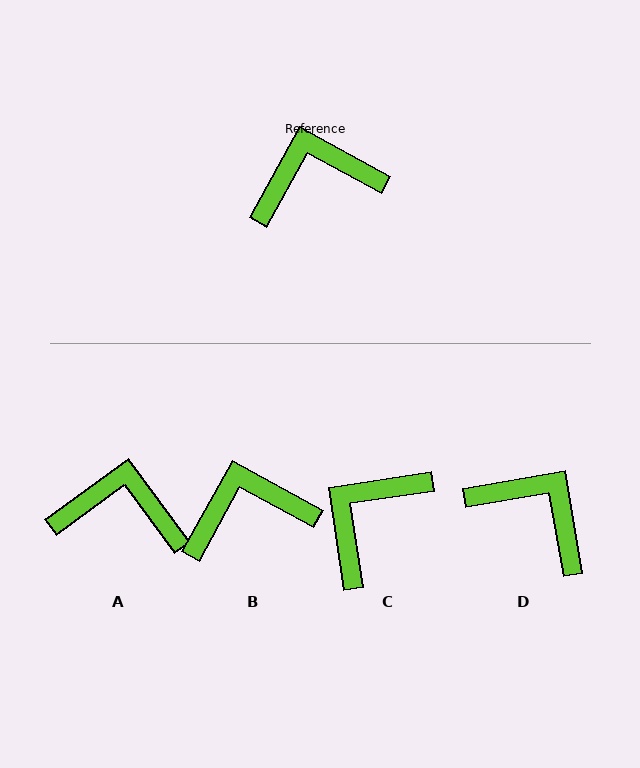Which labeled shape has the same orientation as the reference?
B.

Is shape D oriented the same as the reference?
No, it is off by about 51 degrees.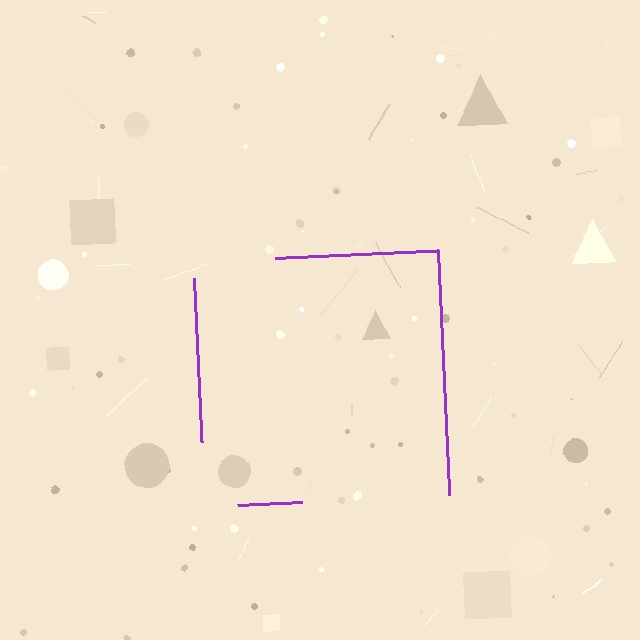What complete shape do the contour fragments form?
The contour fragments form a square.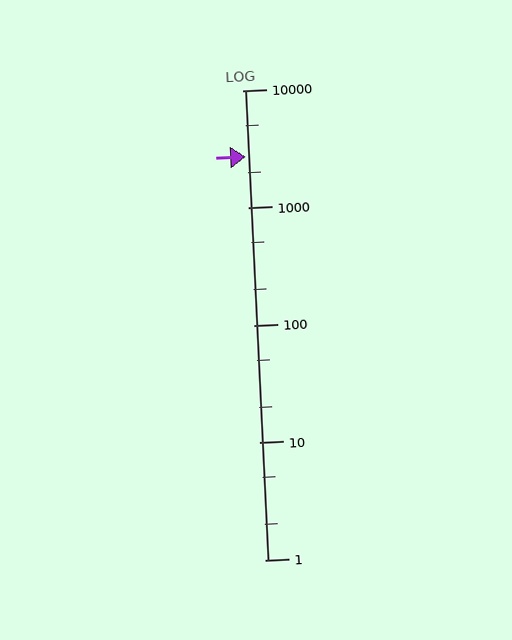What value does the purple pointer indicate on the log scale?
The pointer indicates approximately 2700.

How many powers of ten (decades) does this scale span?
The scale spans 4 decades, from 1 to 10000.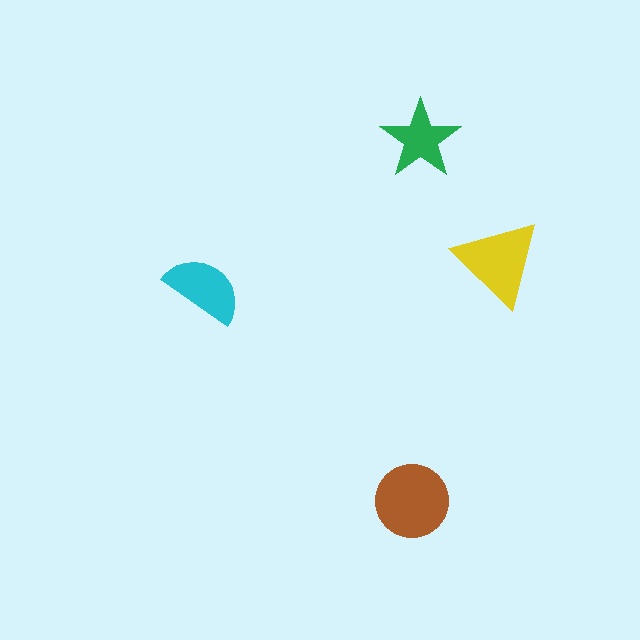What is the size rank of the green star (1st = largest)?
4th.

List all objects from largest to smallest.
The brown circle, the yellow triangle, the cyan semicircle, the green star.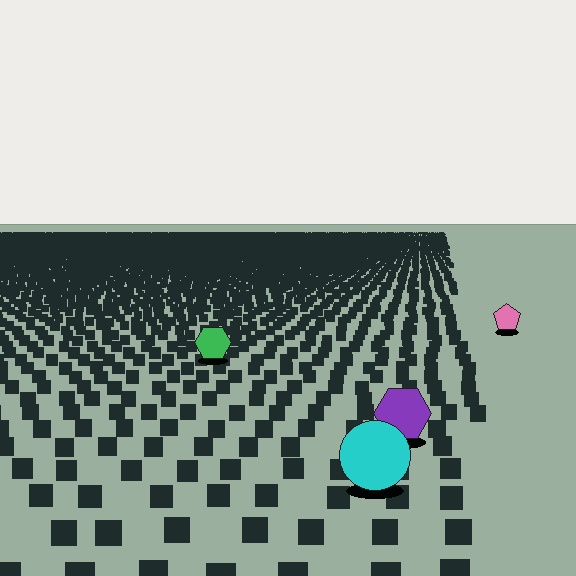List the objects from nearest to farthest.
From nearest to farthest: the cyan circle, the purple hexagon, the green hexagon, the pink pentagon.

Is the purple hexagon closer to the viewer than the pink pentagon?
Yes. The purple hexagon is closer — you can tell from the texture gradient: the ground texture is coarser near it.